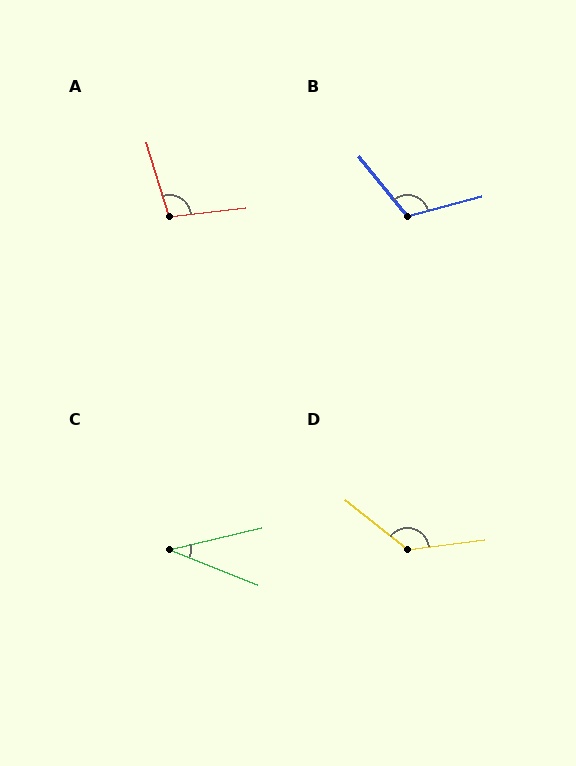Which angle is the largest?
D, at approximately 134 degrees.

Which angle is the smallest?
C, at approximately 35 degrees.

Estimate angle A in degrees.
Approximately 100 degrees.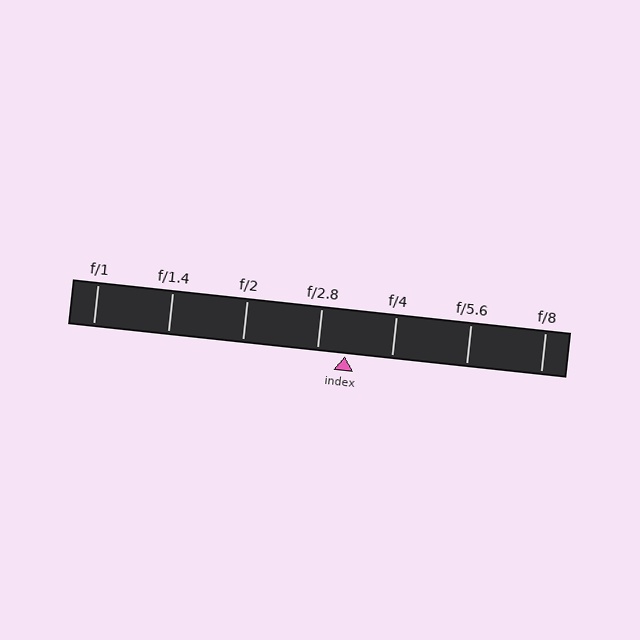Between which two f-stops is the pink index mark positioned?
The index mark is between f/2.8 and f/4.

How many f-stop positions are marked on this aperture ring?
There are 7 f-stop positions marked.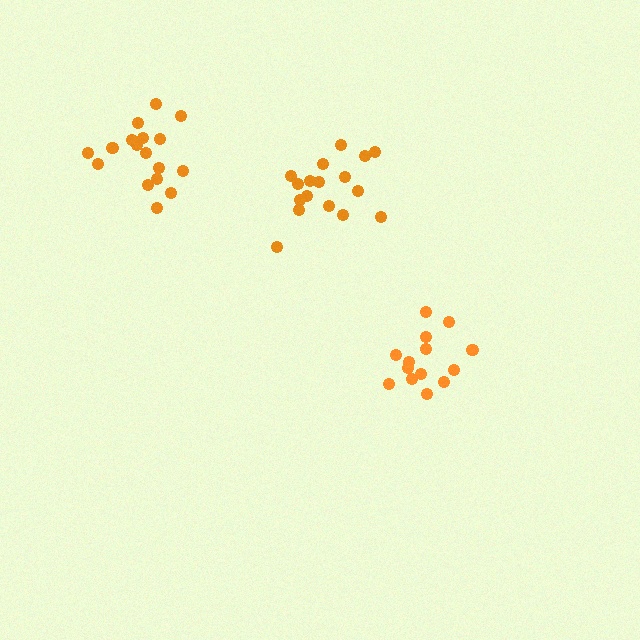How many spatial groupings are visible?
There are 3 spatial groupings.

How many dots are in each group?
Group 1: 18 dots, Group 2: 14 dots, Group 3: 17 dots (49 total).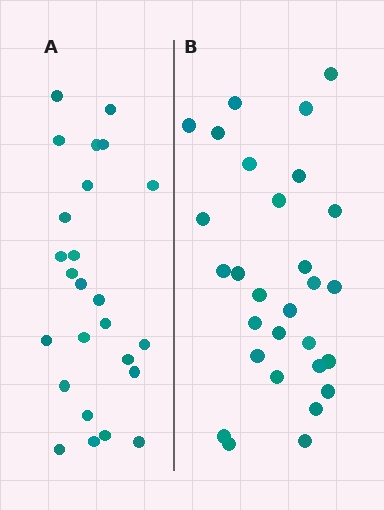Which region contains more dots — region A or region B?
Region B (the right region) has more dots.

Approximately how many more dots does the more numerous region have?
Region B has about 4 more dots than region A.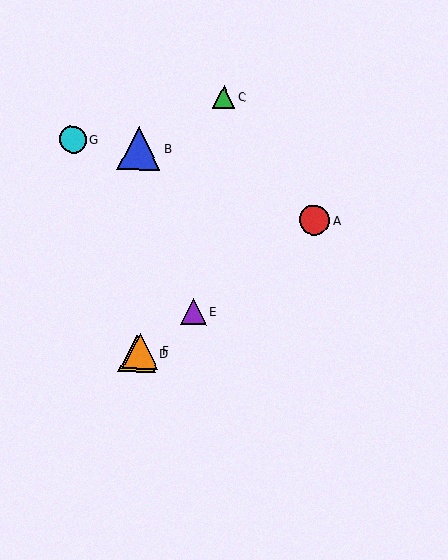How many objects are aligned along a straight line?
4 objects (A, D, E, F) are aligned along a straight line.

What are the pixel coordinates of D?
Object D is at (137, 353).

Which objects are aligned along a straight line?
Objects A, D, E, F are aligned along a straight line.